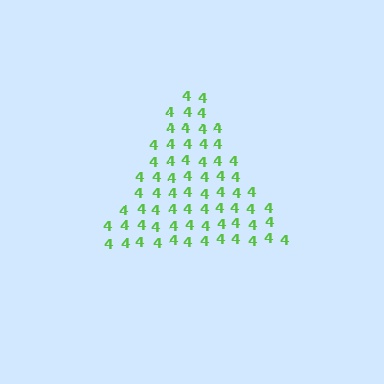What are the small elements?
The small elements are digit 4's.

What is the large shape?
The large shape is a triangle.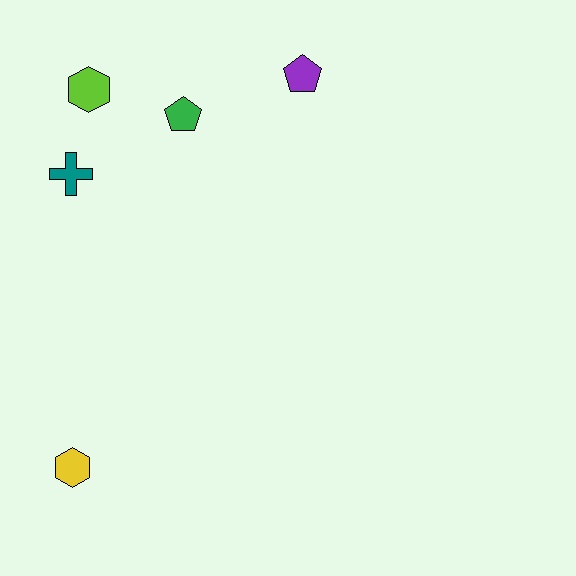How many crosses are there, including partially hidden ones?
There is 1 cross.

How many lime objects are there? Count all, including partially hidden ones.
There is 1 lime object.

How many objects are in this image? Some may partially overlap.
There are 5 objects.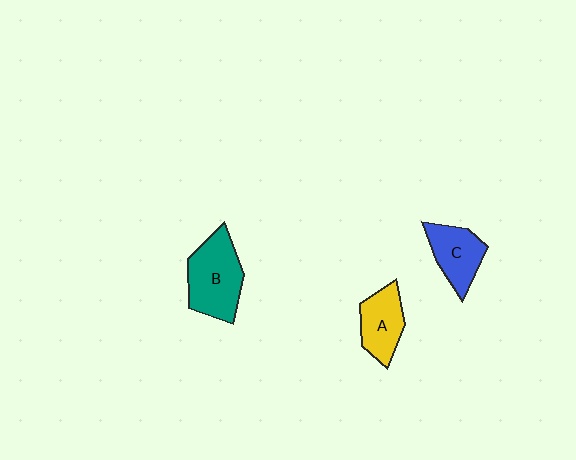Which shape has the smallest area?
Shape A (yellow).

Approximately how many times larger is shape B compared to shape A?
Approximately 1.5 times.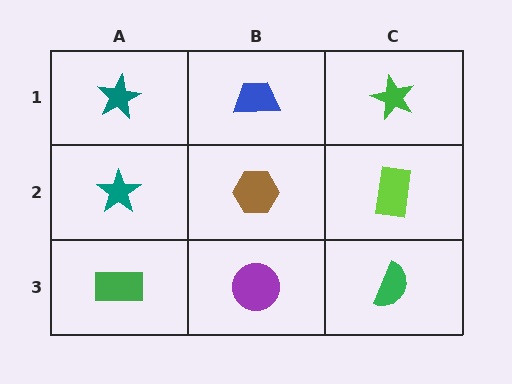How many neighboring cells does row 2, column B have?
4.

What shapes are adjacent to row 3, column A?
A teal star (row 2, column A), a purple circle (row 3, column B).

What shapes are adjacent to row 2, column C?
A green star (row 1, column C), a green semicircle (row 3, column C), a brown hexagon (row 2, column B).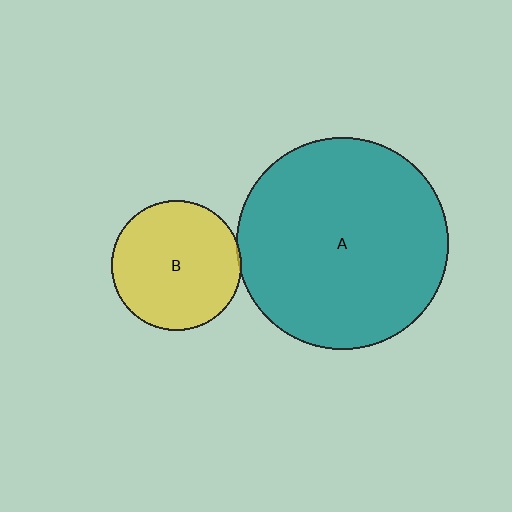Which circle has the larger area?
Circle A (teal).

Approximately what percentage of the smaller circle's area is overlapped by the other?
Approximately 5%.